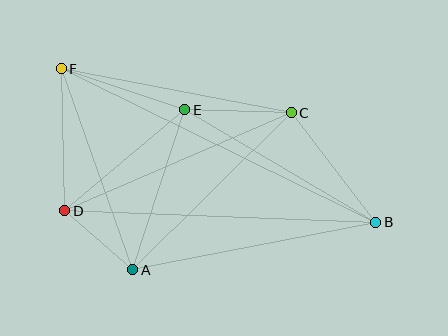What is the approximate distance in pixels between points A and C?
The distance between A and C is approximately 223 pixels.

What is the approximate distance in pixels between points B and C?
The distance between B and C is approximately 138 pixels.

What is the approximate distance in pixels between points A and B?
The distance between A and B is approximately 247 pixels.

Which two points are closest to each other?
Points A and D are closest to each other.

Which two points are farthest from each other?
Points B and F are farthest from each other.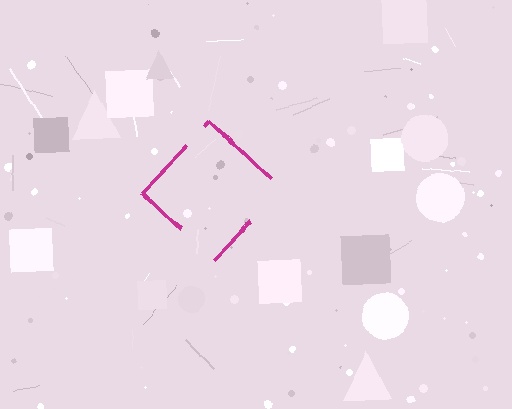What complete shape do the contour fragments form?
The contour fragments form a diamond.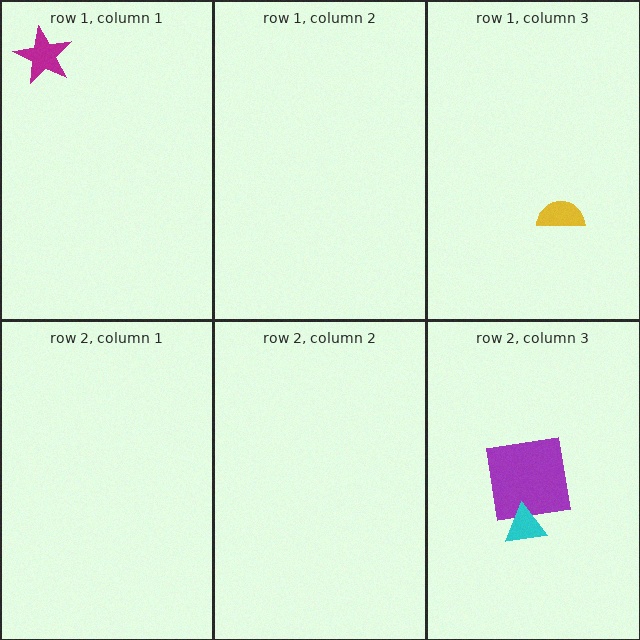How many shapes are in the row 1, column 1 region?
1.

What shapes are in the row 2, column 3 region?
The purple square, the cyan triangle.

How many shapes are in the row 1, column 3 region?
1.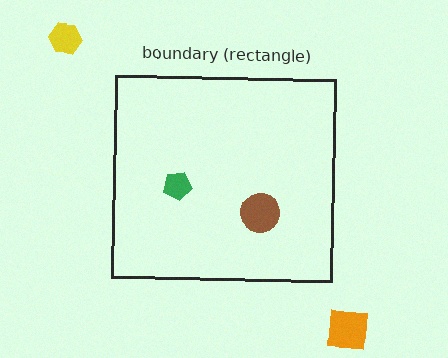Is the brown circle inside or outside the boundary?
Inside.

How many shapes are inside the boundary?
2 inside, 2 outside.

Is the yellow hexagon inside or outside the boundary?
Outside.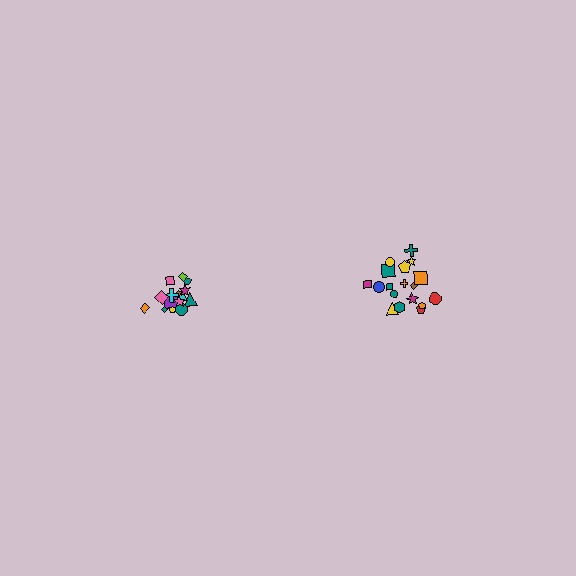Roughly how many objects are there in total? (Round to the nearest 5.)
Roughly 35 objects in total.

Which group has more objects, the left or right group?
The right group.